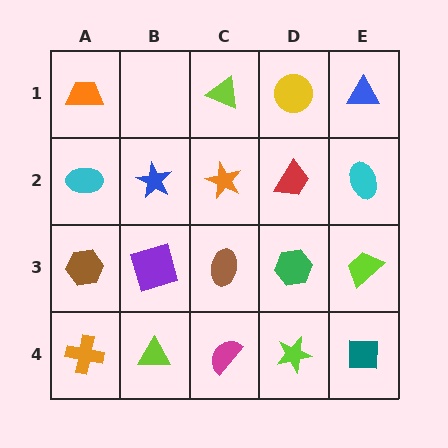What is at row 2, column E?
A cyan ellipse.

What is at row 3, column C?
A brown ellipse.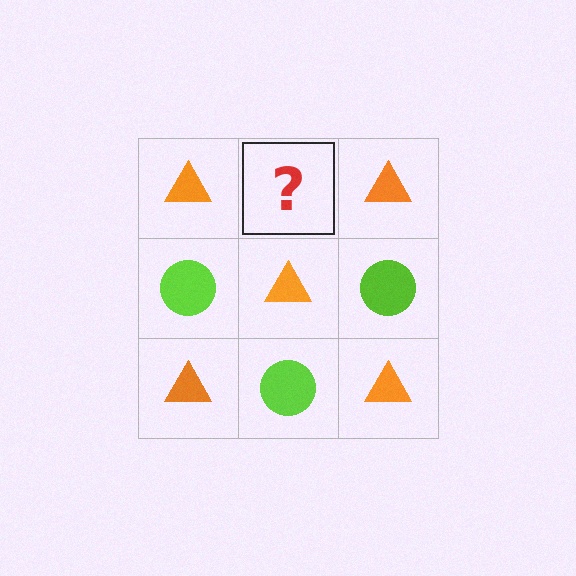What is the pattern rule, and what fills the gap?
The rule is that it alternates orange triangle and lime circle in a checkerboard pattern. The gap should be filled with a lime circle.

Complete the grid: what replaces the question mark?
The question mark should be replaced with a lime circle.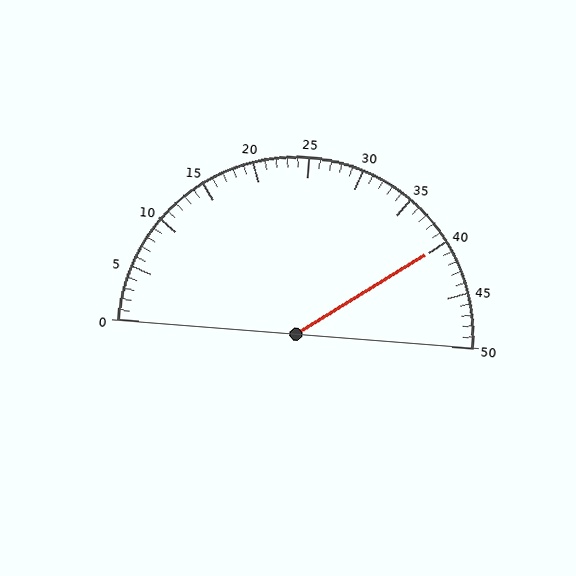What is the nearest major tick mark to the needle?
The nearest major tick mark is 40.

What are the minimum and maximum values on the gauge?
The gauge ranges from 0 to 50.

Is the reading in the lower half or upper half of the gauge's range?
The reading is in the upper half of the range (0 to 50).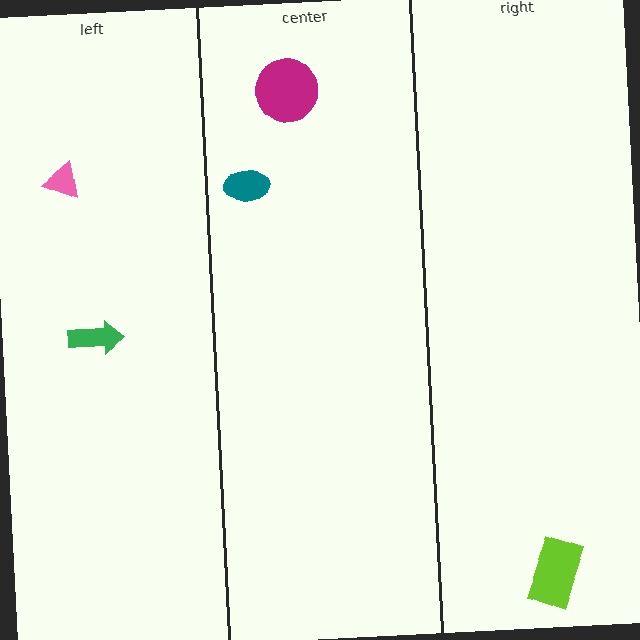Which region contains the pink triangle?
The left region.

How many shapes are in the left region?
2.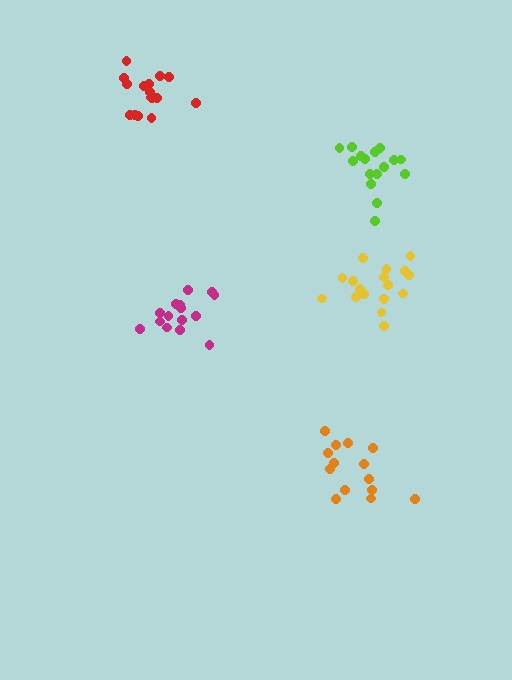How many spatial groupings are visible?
There are 5 spatial groupings.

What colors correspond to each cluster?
The clusters are colored: orange, red, magenta, lime, yellow.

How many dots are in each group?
Group 1: 14 dots, Group 2: 16 dots, Group 3: 16 dots, Group 4: 16 dots, Group 5: 18 dots (80 total).